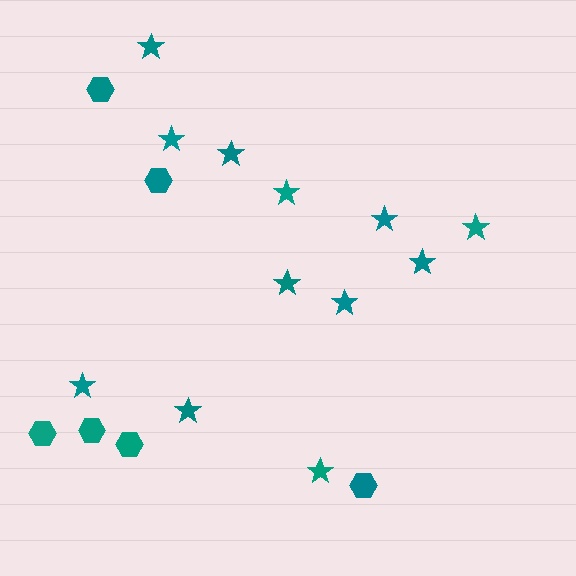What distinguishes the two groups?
There are 2 groups: one group of stars (12) and one group of hexagons (6).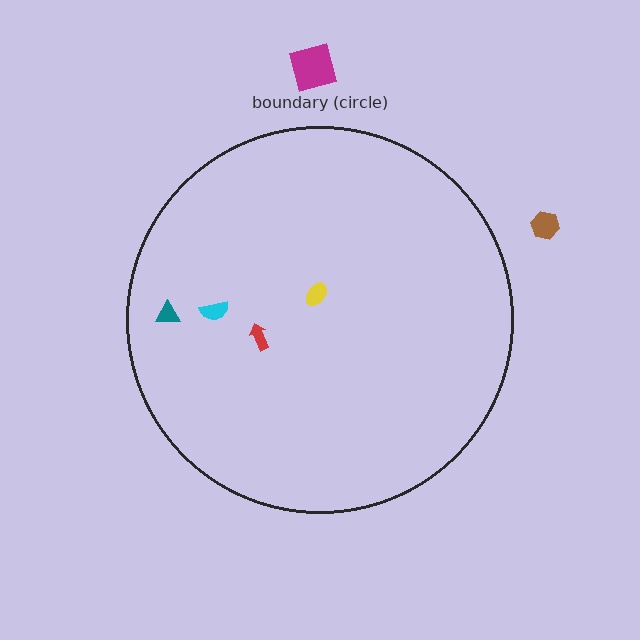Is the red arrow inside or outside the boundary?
Inside.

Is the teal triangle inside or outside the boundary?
Inside.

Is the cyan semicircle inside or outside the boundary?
Inside.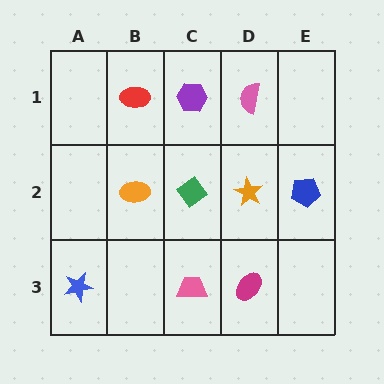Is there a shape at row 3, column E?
No, that cell is empty.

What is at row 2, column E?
A blue pentagon.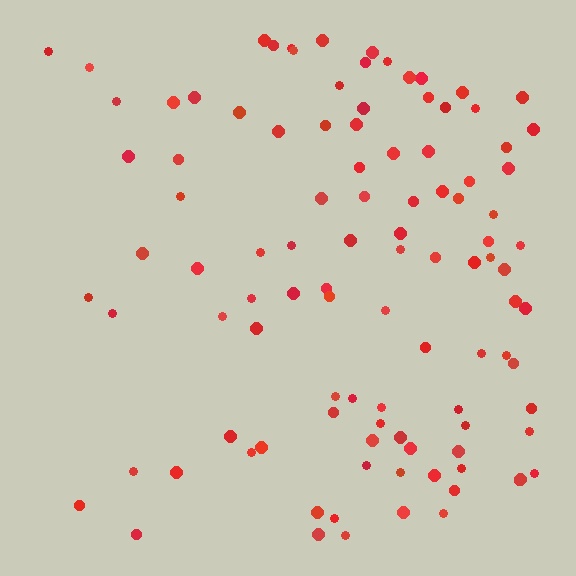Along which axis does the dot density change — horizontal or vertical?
Horizontal.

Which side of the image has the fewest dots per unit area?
The left.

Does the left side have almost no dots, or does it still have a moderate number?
Still a moderate number, just noticeably fewer than the right.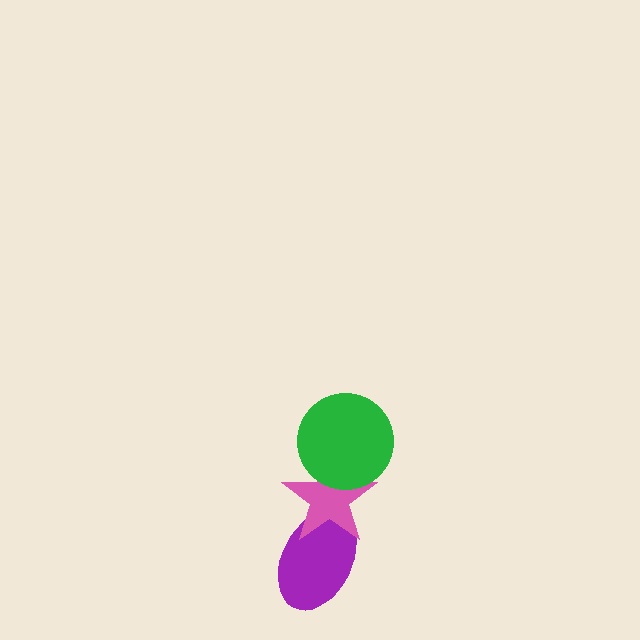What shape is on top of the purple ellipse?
The pink star is on top of the purple ellipse.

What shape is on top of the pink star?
The green circle is on top of the pink star.